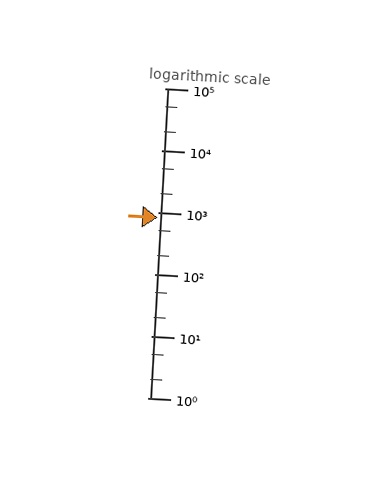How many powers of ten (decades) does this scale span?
The scale spans 5 decades, from 1 to 100000.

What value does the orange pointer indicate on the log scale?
The pointer indicates approximately 810.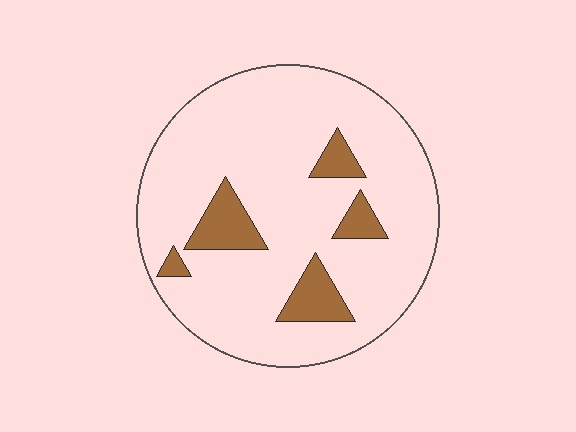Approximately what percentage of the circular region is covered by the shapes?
Approximately 15%.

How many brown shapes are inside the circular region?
5.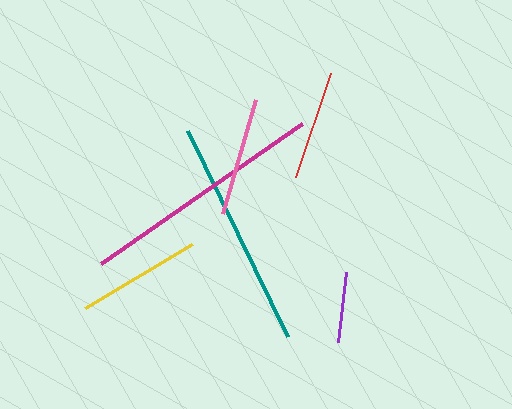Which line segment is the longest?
The magenta line is the longest at approximately 245 pixels.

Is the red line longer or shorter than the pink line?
The pink line is longer than the red line.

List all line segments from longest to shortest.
From longest to shortest: magenta, teal, yellow, pink, red, purple.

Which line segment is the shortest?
The purple line is the shortest at approximately 70 pixels.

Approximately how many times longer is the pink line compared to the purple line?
The pink line is approximately 1.7 times the length of the purple line.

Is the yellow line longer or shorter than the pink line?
The yellow line is longer than the pink line.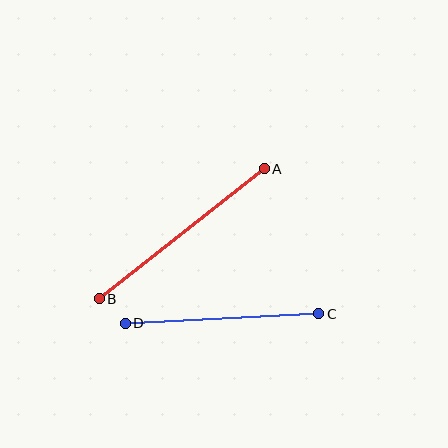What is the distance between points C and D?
The distance is approximately 193 pixels.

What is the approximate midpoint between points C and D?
The midpoint is at approximately (222, 319) pixels.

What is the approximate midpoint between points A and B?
The midpoint is at approximately (182, 234) pixels.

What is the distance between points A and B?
The distance is approximately 210 pixels.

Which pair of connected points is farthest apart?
Points A and B are farthest apart.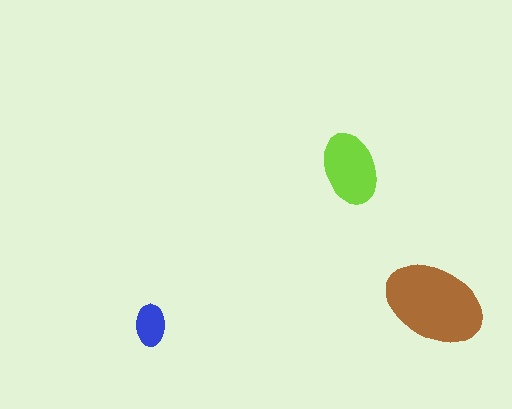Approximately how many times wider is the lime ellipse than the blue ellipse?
About 1.5 times wider.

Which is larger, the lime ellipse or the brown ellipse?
The brown one.